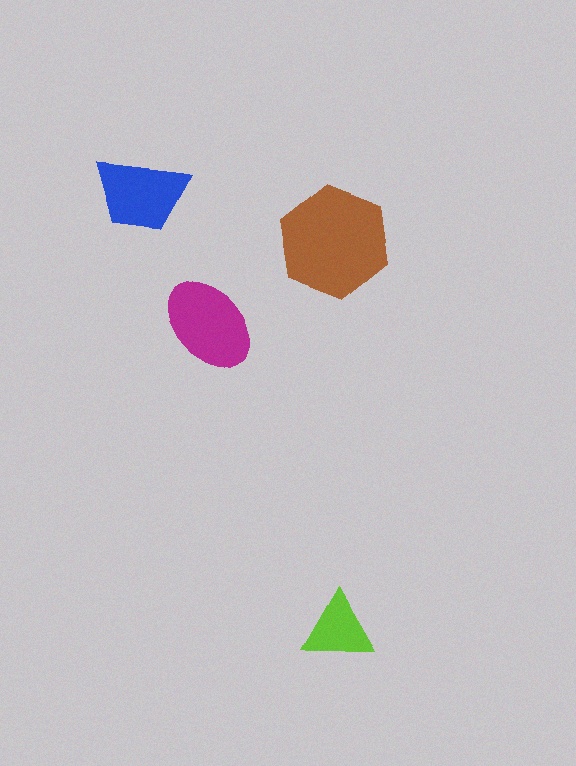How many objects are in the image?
There are 4 objects in the image.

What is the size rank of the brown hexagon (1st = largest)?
1st.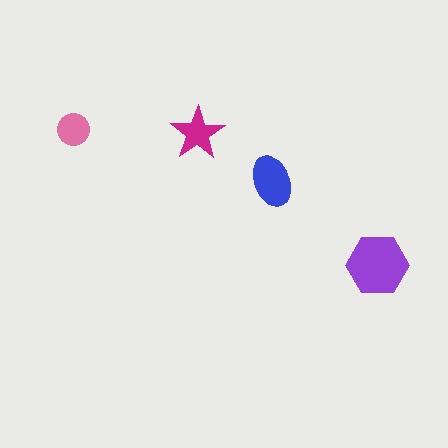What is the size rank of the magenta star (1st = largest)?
3rd.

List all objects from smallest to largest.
The pink circle, the magenta star, the blue ellipse, the purple hexagon.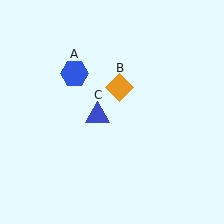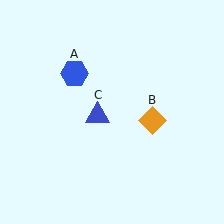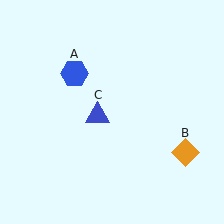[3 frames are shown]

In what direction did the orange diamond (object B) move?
The orange diamond (object B) moved down and to the right.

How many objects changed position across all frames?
1 object changed position: orange diamond (object B).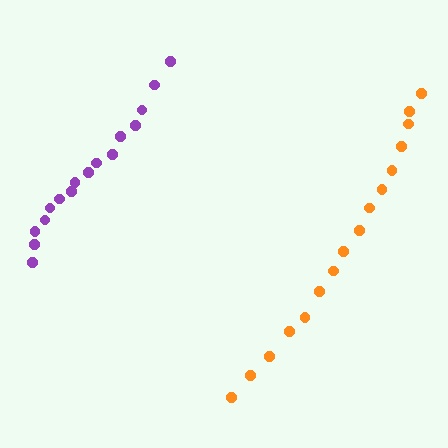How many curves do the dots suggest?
There are 2 distinct paths.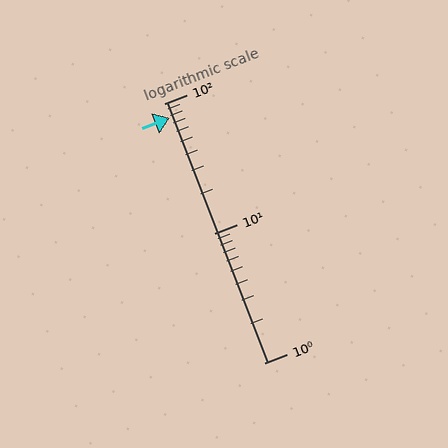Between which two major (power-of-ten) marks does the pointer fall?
The pointer is between 10 and 100.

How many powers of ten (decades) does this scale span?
The scale spans 2 decades, from 1 to 100.